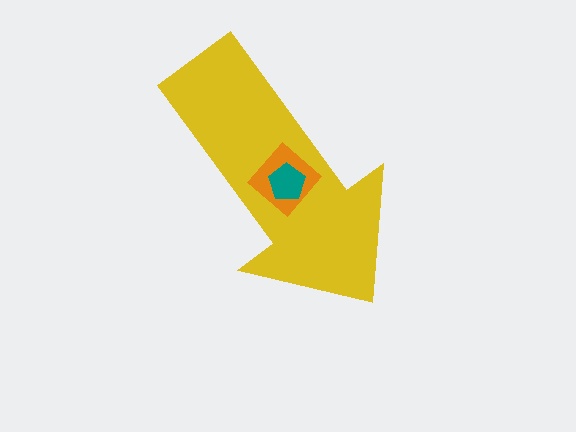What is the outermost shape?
The yellow arrow.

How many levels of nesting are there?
3.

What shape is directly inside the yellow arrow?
The orange diamond.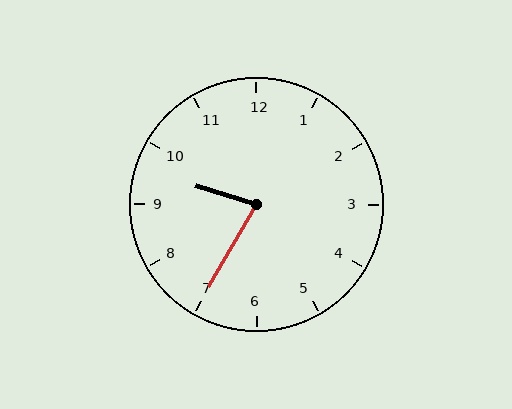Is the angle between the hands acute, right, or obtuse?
It is acute.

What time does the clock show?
9:35.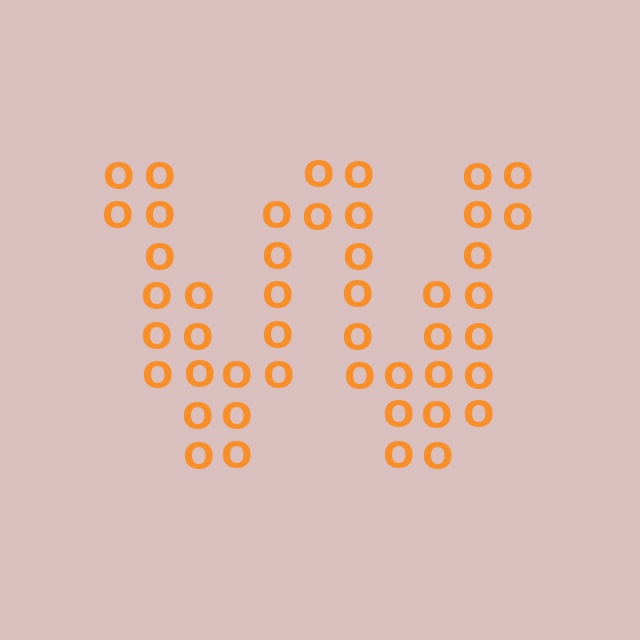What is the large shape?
The large shape is the letter W.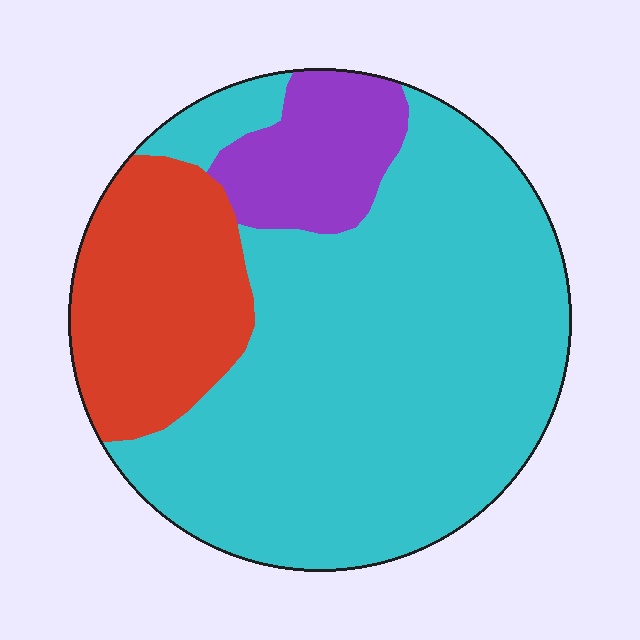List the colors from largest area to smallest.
From largest to smallest: cyan, red, purple.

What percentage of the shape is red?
Red covers roughly 20% of the shape.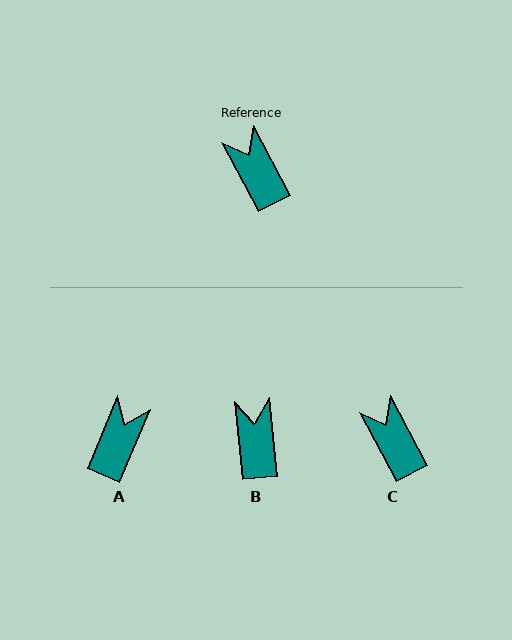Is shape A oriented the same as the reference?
No, it is off by about 51 degrees.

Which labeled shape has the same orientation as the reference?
C.